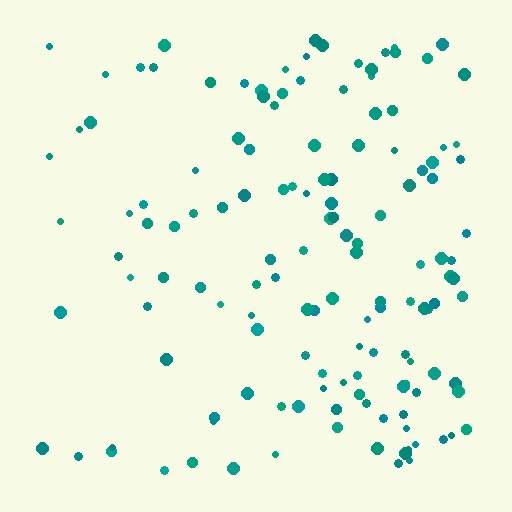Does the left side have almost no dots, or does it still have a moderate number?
Still a moderate number, just noticeably fewer than the right.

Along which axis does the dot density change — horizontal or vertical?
Horizontal.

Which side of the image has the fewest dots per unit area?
The left.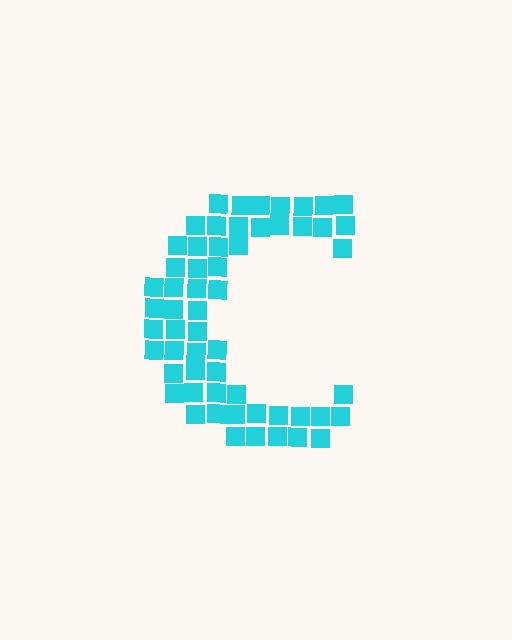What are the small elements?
The small elements are squares.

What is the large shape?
The large shape is the letter C.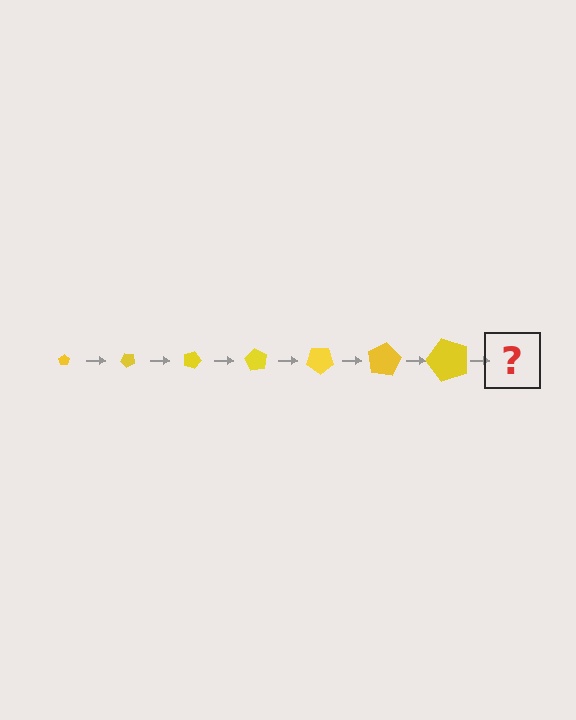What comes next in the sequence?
The next element should be a pentagon, larger than the previous one and rotated 315 degrees from the start.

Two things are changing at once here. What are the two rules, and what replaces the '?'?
The two rules are that the pentagon grows larger each step and it rotates 45 degrees each step. The '?' should be a pentagon, larger than the previous one and rotated 315 degrees from the start.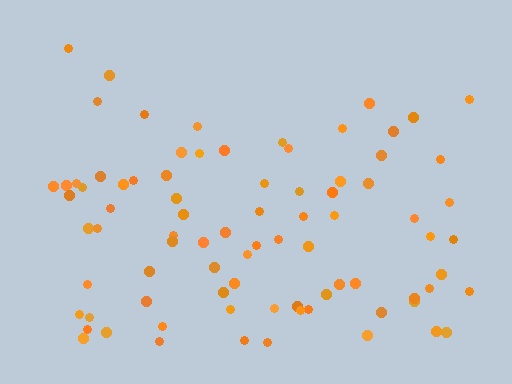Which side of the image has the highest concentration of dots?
The bottom.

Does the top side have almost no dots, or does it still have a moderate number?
Still a moderate number, just noticeably fewer than the bottom.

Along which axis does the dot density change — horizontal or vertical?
Vertical.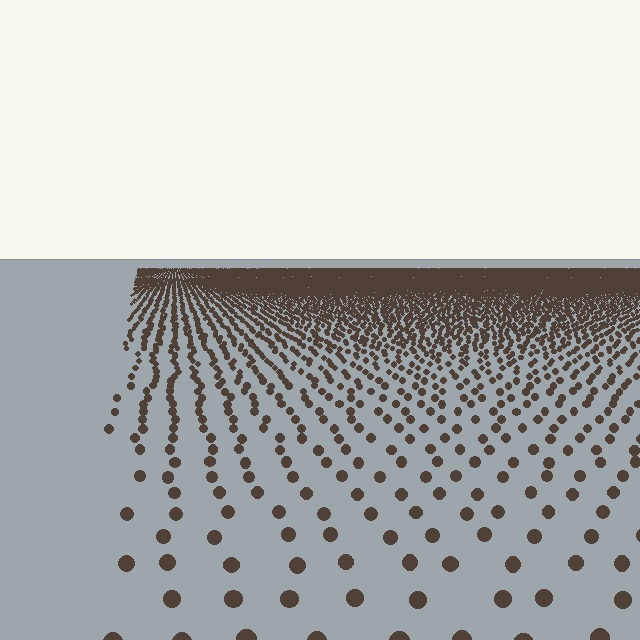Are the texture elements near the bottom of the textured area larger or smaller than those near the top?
Larger. Near the bottom, elements are closer to the viewer and appear at a bigger on-screen size.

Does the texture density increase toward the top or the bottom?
Density increases toward the top.